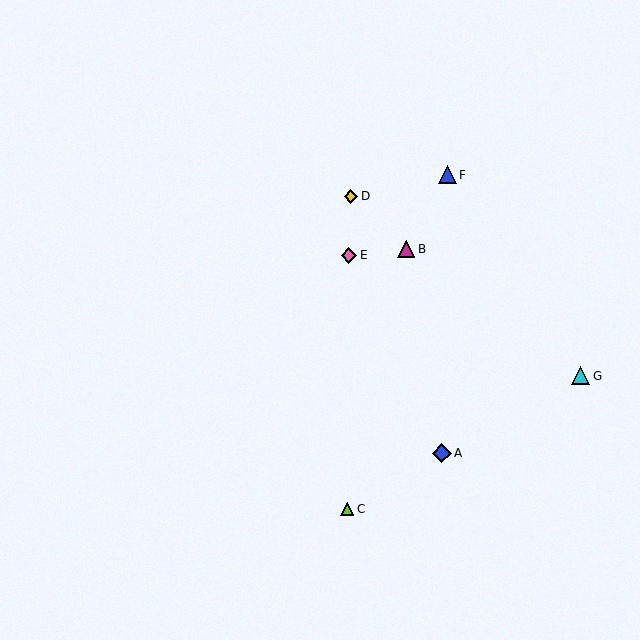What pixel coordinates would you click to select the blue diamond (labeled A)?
Click at (442, 453) to select the blue diamond A.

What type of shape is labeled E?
Shape E is a pink diamond.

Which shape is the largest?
The blue diamond (labeled A) is the largest.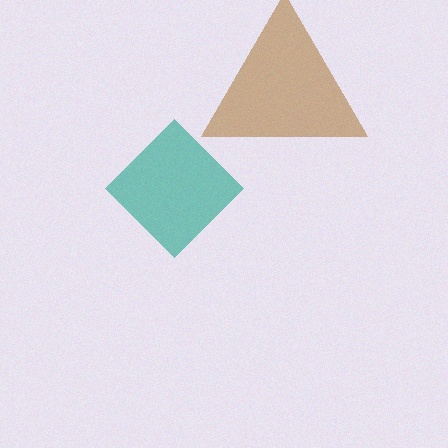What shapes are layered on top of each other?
The layered shapes are: a brown triangle, a teal diamond.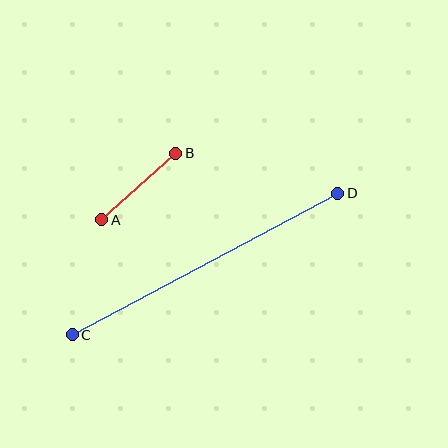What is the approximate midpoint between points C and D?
The midpoint is at approximately (205, 264) pixels.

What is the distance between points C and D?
The distance is approximately 301 pixels.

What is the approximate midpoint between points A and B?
The midpoint is at approximately (139, 187) pixels.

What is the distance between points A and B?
The distance is approximately 100 pixels.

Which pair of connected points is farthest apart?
Points C and D are farthest apart.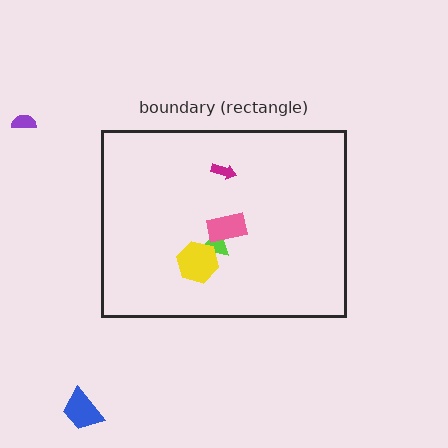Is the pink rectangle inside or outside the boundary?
Inside.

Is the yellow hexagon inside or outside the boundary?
Inside.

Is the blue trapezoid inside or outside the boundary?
Outside.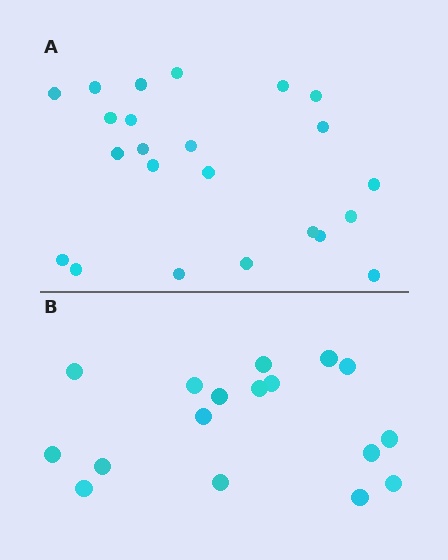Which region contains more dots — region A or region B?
Region A (the top region) has more dots.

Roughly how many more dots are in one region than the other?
Region A has about 6 more dots than region B.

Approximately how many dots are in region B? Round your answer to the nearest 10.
About 20 dots. (The exact count is 17, which rounds to 20.)